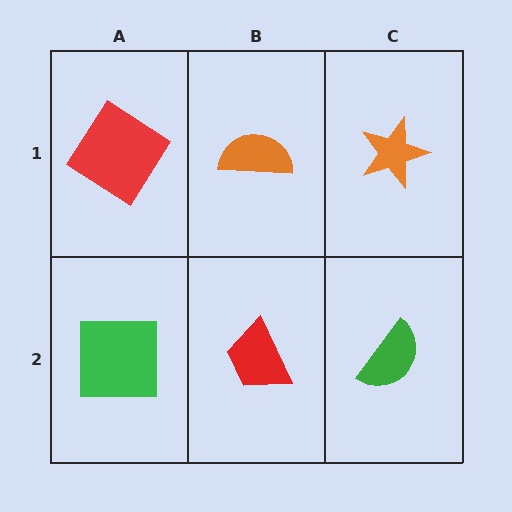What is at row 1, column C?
An orange star.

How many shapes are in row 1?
3 shapes.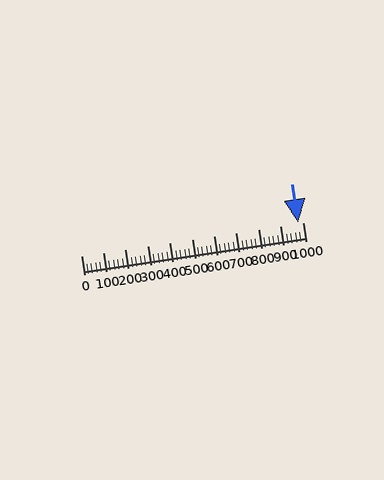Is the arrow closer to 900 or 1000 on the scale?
The arrow is closer to 1000.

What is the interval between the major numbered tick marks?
The major tick marks are spaced 100 units apart.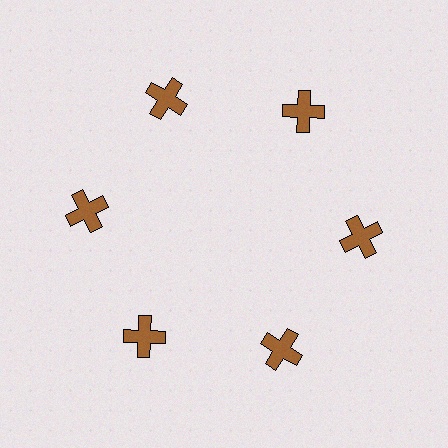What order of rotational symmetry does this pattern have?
This pattern has 6-fold rotational symmetry.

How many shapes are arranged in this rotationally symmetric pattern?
There are 6 shapes, arranged in 6 groups of 1.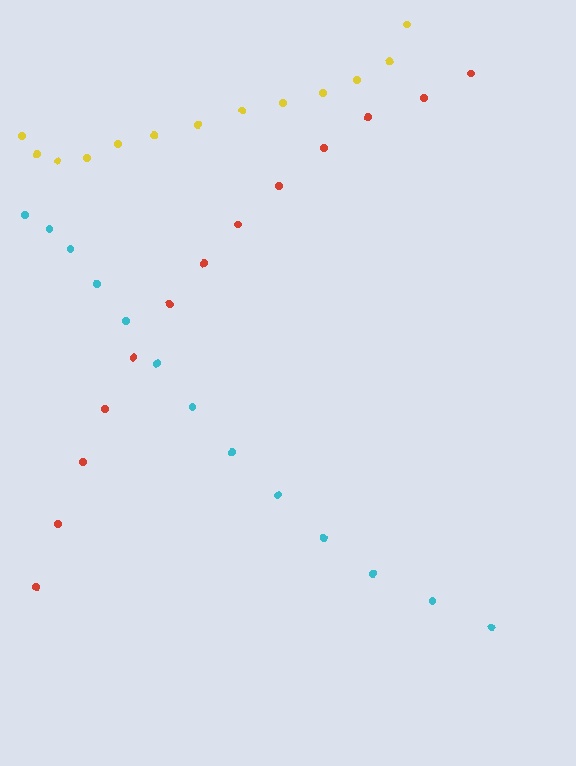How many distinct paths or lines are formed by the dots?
There are 3 distinct paths.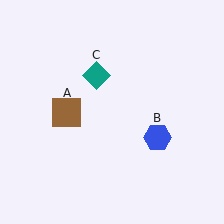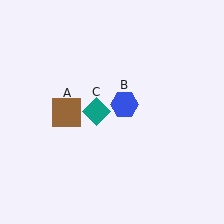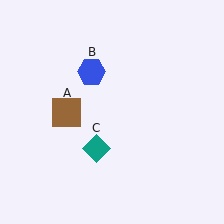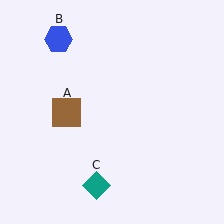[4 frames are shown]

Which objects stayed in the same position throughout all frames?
Brown square (object A) remained stationary.